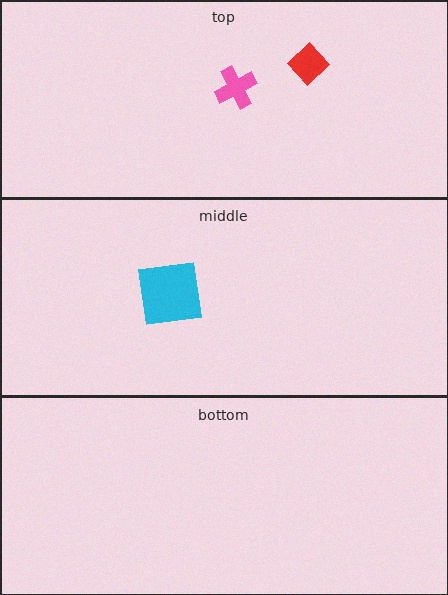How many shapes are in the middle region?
1.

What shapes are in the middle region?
The cyan square.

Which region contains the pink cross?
The top region.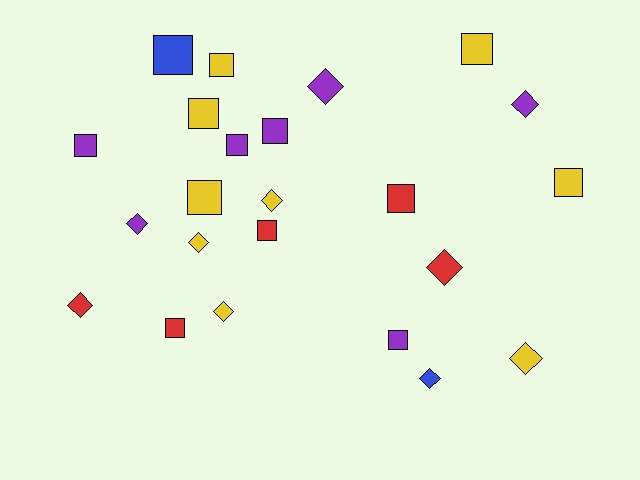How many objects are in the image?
There are 23 objects.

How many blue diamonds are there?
There is 1 blue diamond.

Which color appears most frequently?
Yellow, with 9 objects.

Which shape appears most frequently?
Square, with 13 objects.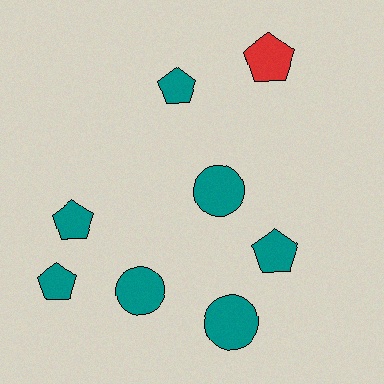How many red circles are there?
There are no red circles.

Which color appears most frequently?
Teal, with 7 objects.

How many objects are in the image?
There are 8 objects.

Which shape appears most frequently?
Pentagon, with 5 objects.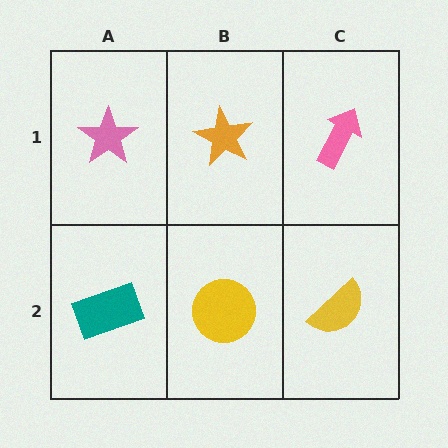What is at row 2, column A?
A teal rectangle.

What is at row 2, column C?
A yellow semicircle.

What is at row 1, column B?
An orange star.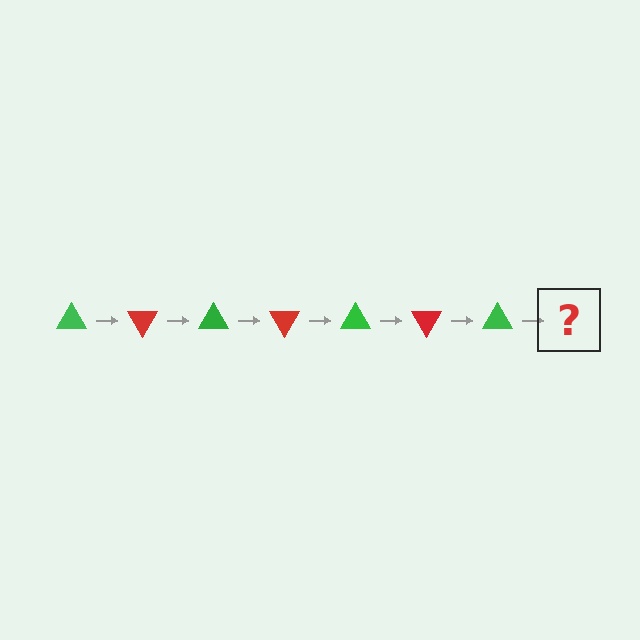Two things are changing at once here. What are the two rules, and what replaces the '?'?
The two rules are that it rotates 60 degrees each step and the color cycles through green and red. The '?' should be a red triangle, rotated 420 degrees from the start.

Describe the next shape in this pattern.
It should be a red triangle, rotated 420 degrees from the start.